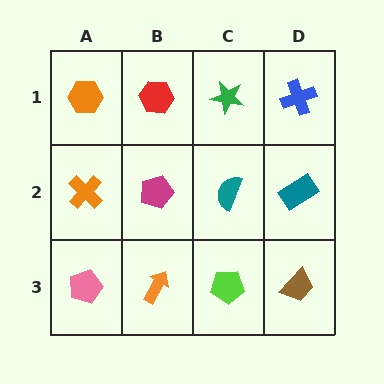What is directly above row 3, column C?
A teal semicircle.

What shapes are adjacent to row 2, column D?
A blue cross (row 1, column D), a brown trapezoid (row 3, column D), a teal semicircle (row 2, column C).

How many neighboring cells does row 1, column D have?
2.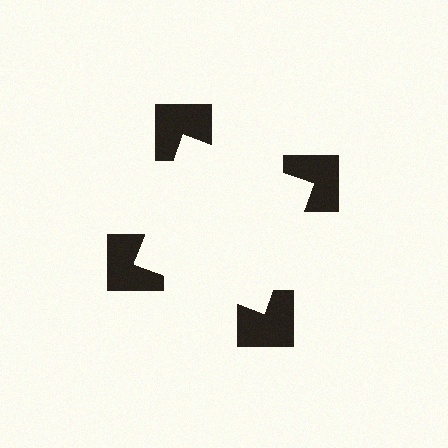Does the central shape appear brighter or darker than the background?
It typically appears slightly brighter than the background, even though no actual brightness change is drawn.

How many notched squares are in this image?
There are 4 — one at each vertex of the illusory square.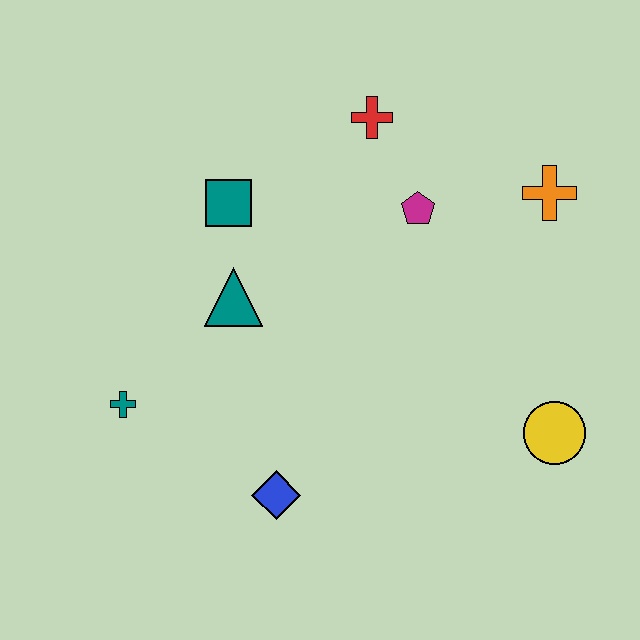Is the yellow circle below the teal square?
Yes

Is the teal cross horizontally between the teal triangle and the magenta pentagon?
No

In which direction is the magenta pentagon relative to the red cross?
The magenta pentagon is below the red cross.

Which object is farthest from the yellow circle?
The teal cross is farthest from the yellow circle.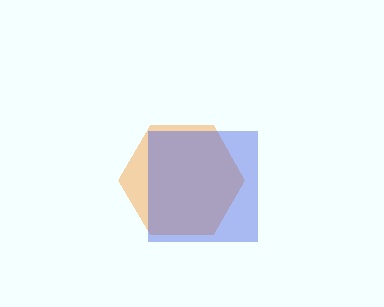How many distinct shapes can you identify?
There are 2 distinct shapes: an orange hexagon, a blue square.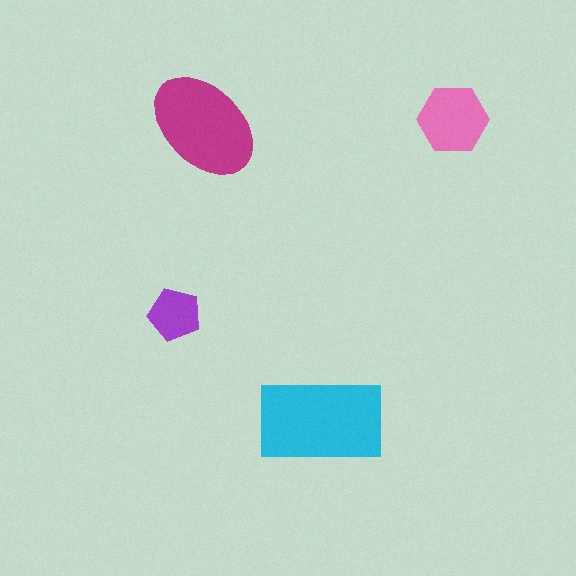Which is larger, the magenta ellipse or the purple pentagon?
The magenta ellipse.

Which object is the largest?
The cyan rectangle.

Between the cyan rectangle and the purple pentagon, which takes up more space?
The cyan rectangle.